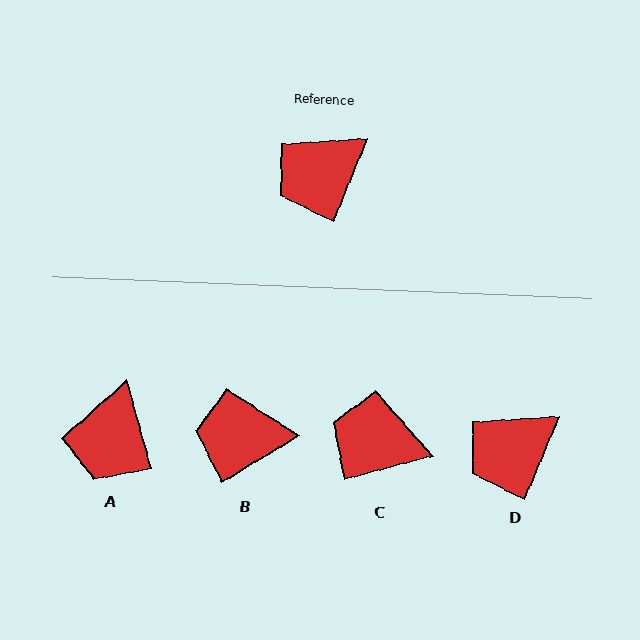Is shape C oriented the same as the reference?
No, it is off by about 53 degrees.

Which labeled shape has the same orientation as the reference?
D.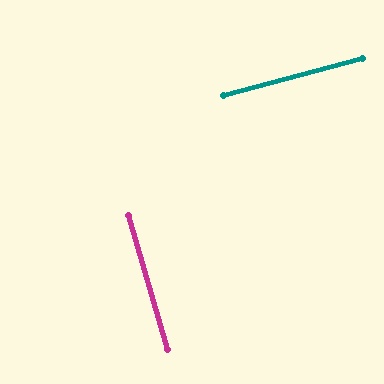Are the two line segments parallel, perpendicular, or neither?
Perpendicular — they meet at approximately 89°.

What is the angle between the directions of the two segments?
Approximately 89 degrees.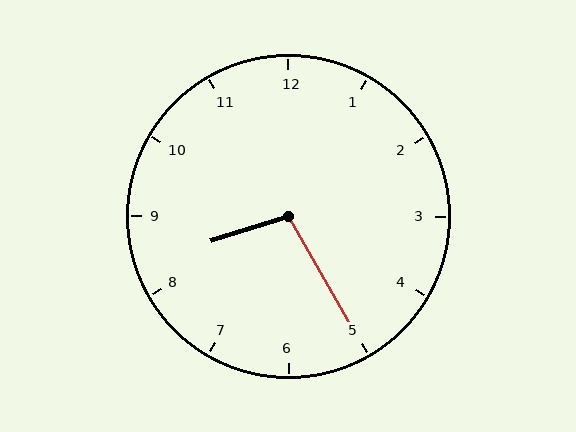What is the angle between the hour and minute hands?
Approximately 102 degrees.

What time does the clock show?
8:25.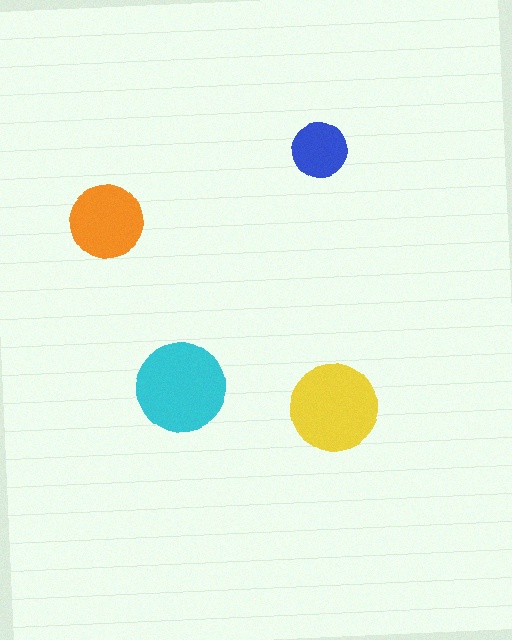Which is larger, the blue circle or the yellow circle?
The yellow one.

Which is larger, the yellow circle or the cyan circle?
The cyan one.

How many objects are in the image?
There are 4 objects in the image.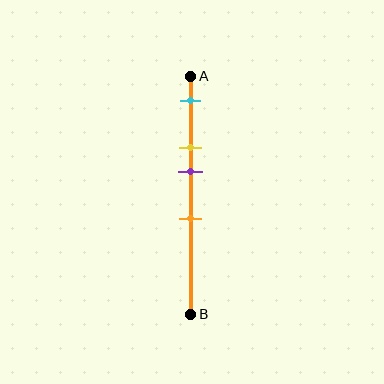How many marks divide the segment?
There are 4 marks dividing the segment.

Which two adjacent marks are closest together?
The yellow and purple marks are the closest adjacent pair.